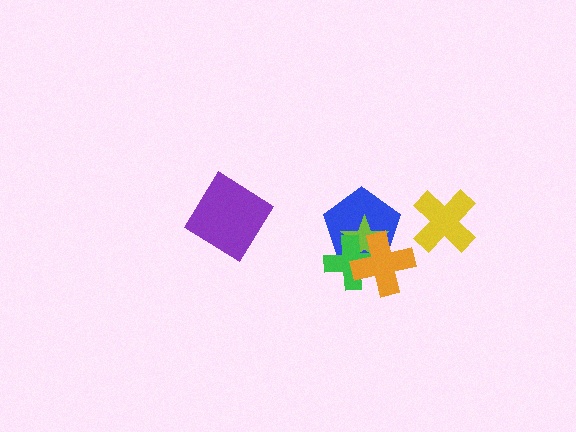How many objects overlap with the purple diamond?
0 objects overlap with the purple diamond.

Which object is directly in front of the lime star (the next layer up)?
The green cross is directly in front of the lime star.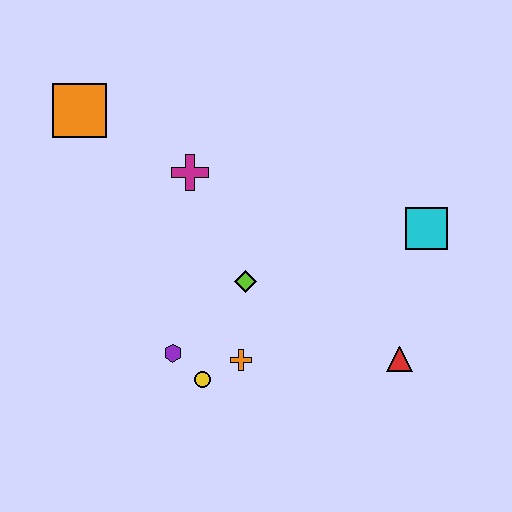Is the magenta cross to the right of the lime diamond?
No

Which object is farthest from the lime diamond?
The orange square is farthest from the lime diamond.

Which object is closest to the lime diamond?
The orange cross is closest to the lime diamond.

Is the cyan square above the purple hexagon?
Yes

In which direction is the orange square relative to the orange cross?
The orange square is above the orange cross.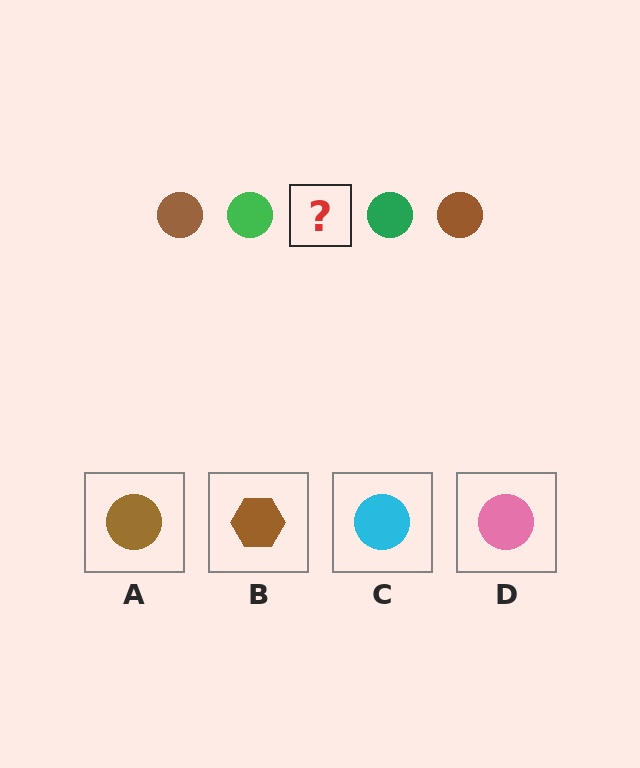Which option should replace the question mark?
Option A.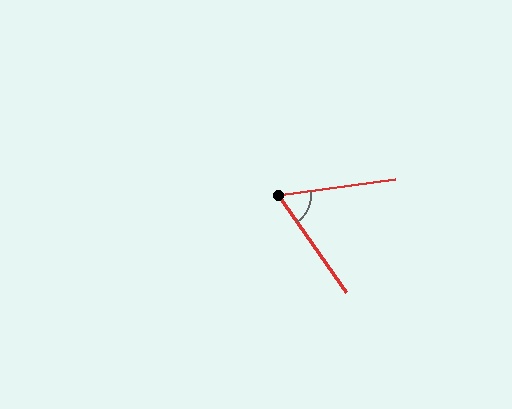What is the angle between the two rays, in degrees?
Approximately 63 degrees.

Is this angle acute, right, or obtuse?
It is acute.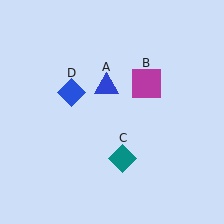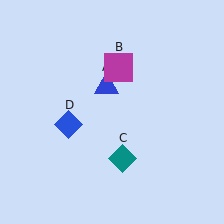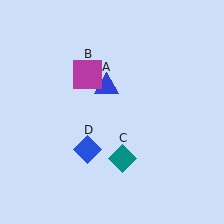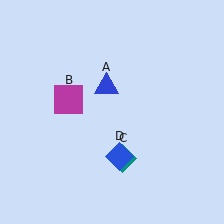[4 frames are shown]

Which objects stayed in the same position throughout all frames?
Blue triangle (object A) and teal diamond (object C) remained stationary.